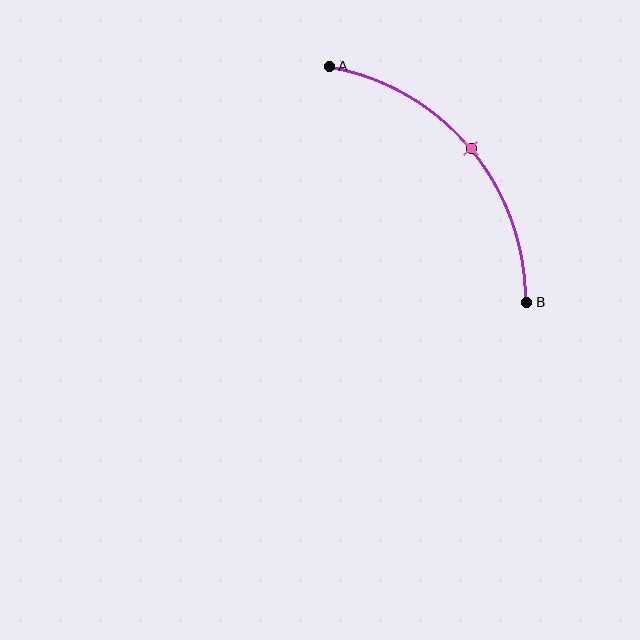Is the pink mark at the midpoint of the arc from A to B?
Yes. The pink mark lies on the arc at equal arc-length from both A and B — it is the arc midpoint.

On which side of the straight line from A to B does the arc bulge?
The arc bulges above and to the right of the straight line connecting A and B.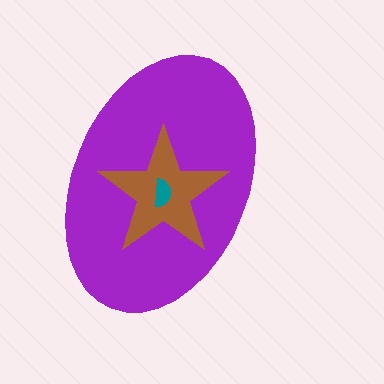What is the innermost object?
The teal semicircle.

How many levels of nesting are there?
3.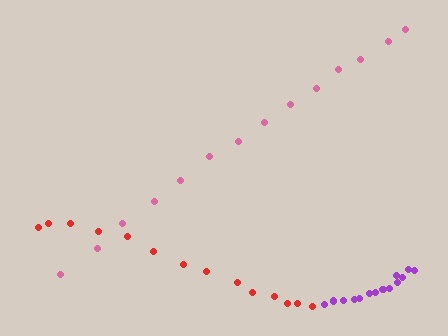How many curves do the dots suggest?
There are 3 distinct paths.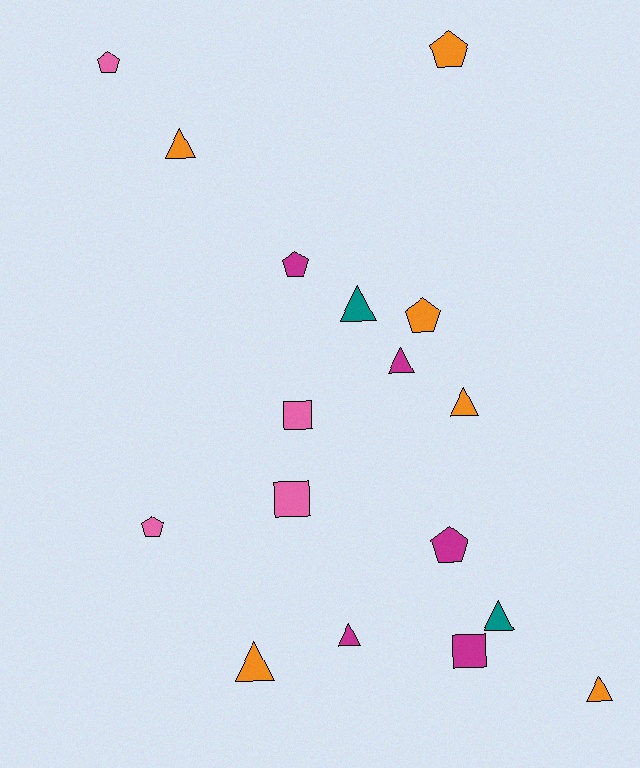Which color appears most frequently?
Orange, with 6 objects.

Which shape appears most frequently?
Triangle, with 8 objects.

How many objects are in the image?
There are 17 objects.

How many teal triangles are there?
There are 2 teal triangles.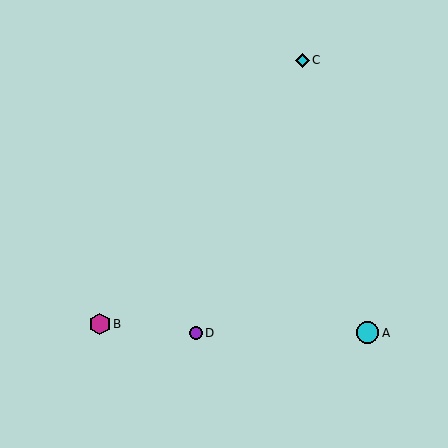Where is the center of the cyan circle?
The center of the cyan circle is at (368, 333).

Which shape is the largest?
The cyan circle (labeled A) is the largest.